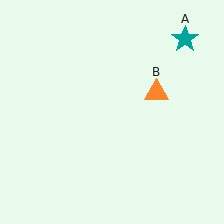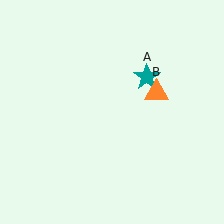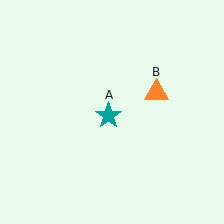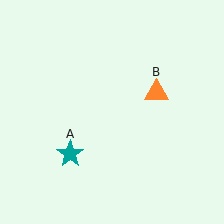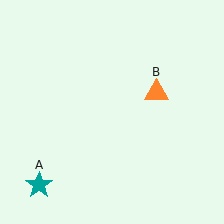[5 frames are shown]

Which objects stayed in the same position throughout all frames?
Orange triangle (object B) remained stationary.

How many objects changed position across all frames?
1 object changed position: teal star (object A).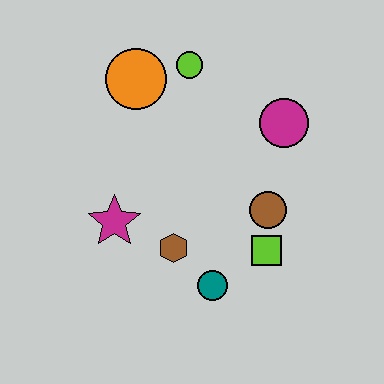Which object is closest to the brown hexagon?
The teal circle is closest to the brown hexagon.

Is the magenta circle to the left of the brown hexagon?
No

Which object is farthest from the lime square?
The orange circle is farthest from the lime square.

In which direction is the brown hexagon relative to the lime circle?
The brown hexagon is below the lime circle.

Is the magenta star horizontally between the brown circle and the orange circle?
No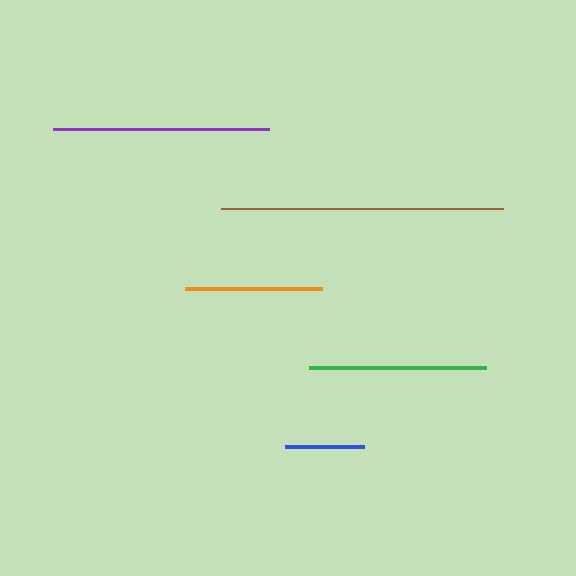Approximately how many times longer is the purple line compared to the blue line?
The purple line is approximately 2.7 times the length of the blue line.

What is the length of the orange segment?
The orange segment is approximately 137 pixels long.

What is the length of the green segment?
The green segment is approximately 178 pixels long.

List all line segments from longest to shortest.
From longest to shortest: brown, purple, green, orange, blue.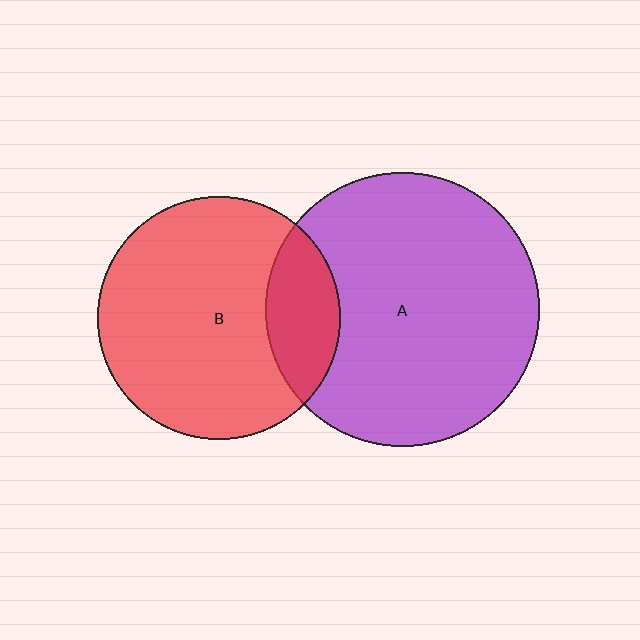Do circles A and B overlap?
Yes.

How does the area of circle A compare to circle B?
Approximately 1.3 times.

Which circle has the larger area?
Circle A (purple).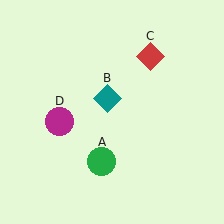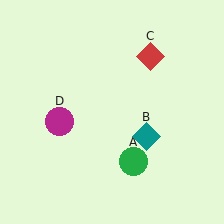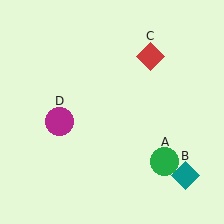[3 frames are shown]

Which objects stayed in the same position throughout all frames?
Red diamond (object C) and magenta circle (object D) remained stationary.